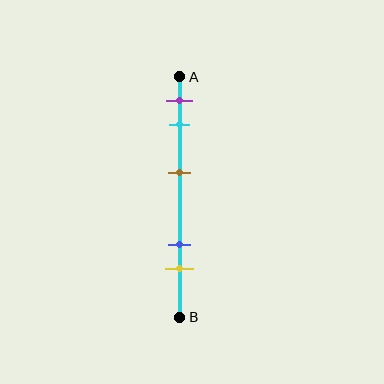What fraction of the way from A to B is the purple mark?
The purple mark is approximately 10% (0.1) of the way from A to B.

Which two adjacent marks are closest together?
The purple and cyan marks are the closest adjacent pair.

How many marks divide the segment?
There are 5 marks dividing the segment.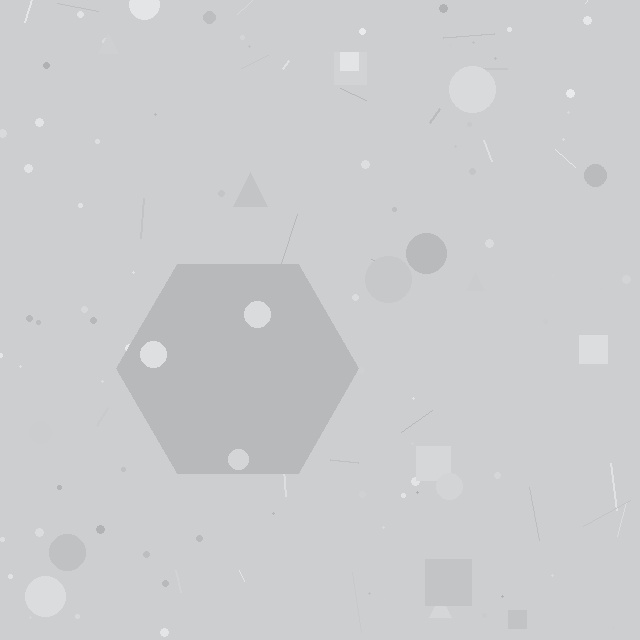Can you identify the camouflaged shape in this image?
The camouflaged shape is a hexagon.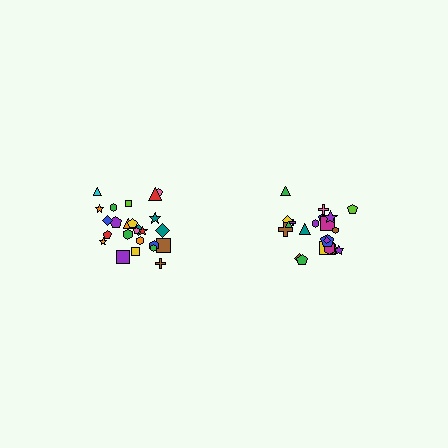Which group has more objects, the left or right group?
The left group.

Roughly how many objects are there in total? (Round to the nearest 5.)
Roughly 45 objects in total.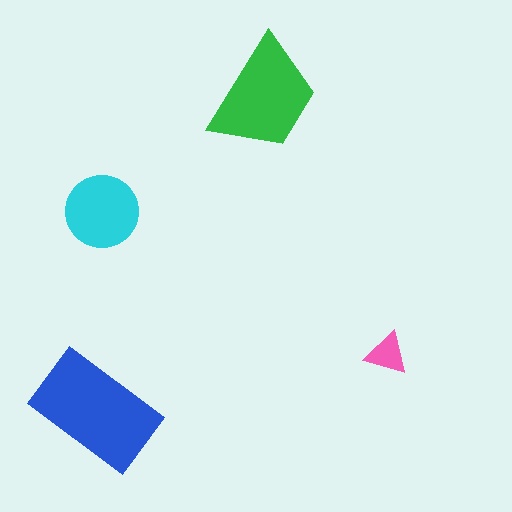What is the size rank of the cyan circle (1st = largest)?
3rd.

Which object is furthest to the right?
The pink triangle is rightmost.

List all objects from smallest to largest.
The pink triangle, the cyan circle, the green trapezoid, the blue rectangle.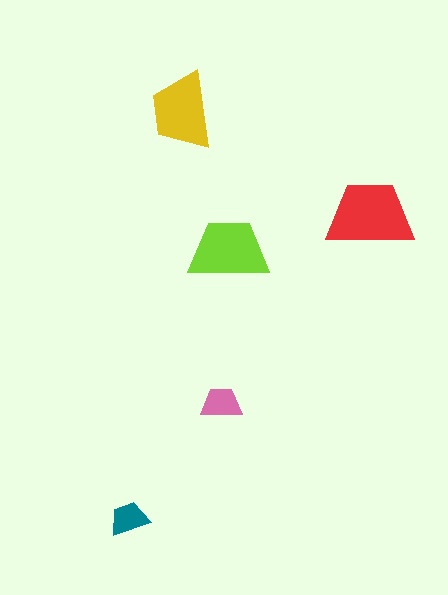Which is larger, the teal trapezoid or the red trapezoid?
The red one.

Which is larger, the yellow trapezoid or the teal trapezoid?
The yellow one.